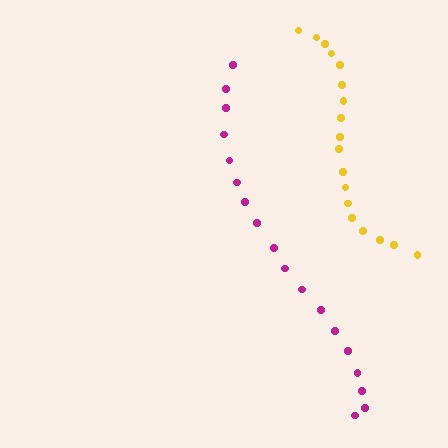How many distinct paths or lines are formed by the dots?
There are 2 distinct paths.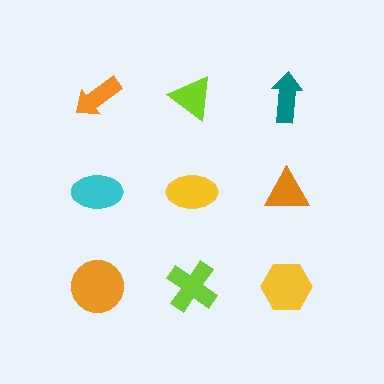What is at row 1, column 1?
An orange arrow.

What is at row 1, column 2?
A lime triangle.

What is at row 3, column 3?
A yellow hexagon.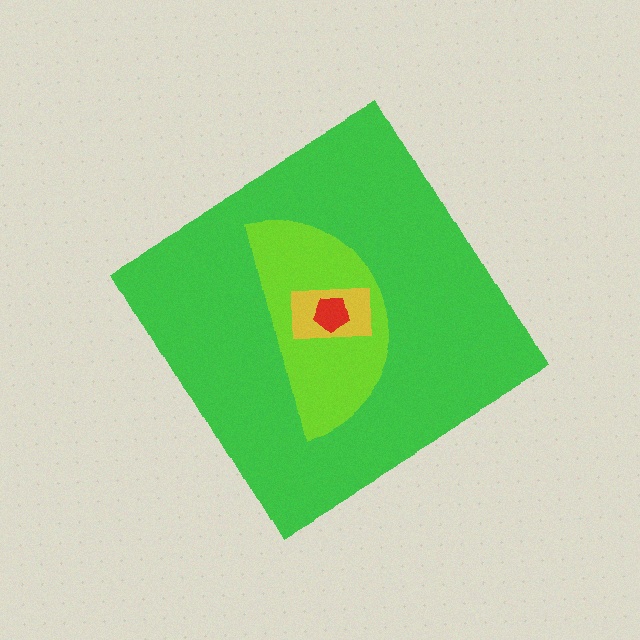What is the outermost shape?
The green diamond.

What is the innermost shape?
The red pentagon.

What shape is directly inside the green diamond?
The lime semicircle.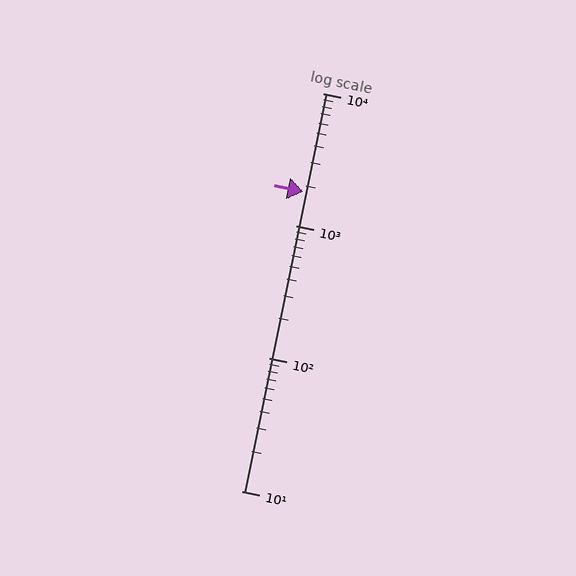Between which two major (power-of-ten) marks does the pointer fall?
The pointer is between 1000 and 10000.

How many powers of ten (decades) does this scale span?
The scale spans 3 decades, from 10 to 10000.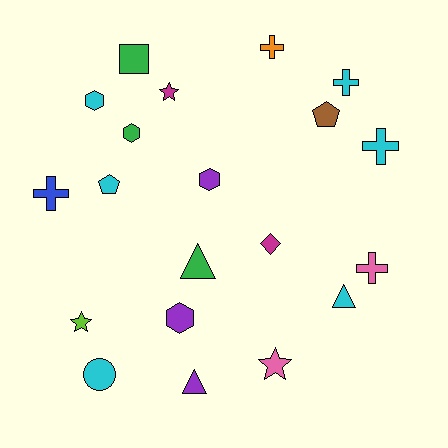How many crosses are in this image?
There are 5 crosses.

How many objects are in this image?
There are 20 objects.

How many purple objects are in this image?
There are 3 purple objects.